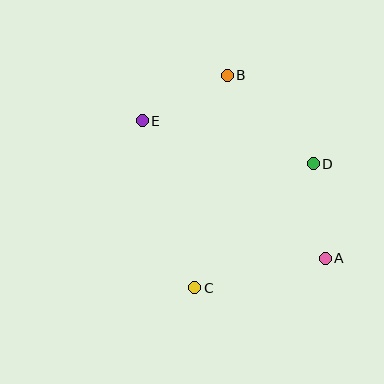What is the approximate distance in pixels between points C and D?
The distance between C and D is approximately 172 pixels.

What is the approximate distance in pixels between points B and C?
The distance between B and C is approximately 215 pixels.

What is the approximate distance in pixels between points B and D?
The distance between B and D is approximately 123 pixels.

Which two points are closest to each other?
Points A and D are closest to each other.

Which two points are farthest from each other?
Points A and E are farthest from each other.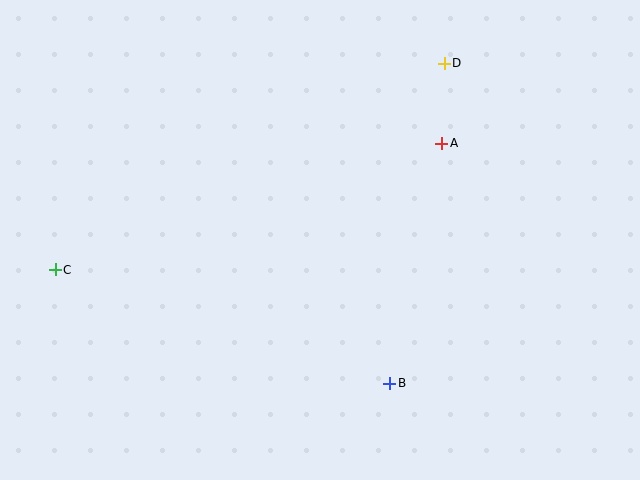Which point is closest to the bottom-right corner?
Point B is closest to the bottom-right corner.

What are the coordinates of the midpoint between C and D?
The midpoint between C and D is at (250, 167).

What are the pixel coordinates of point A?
Point A is at (442, 143).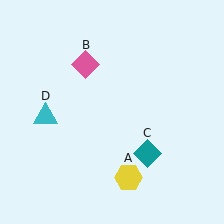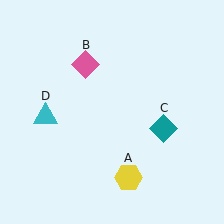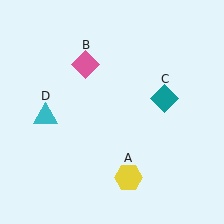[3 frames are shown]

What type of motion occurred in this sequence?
The teal diamond (object C) rotated counterclockwise around the center of the scene.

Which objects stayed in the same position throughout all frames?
Yellow hexagon (object A) and pink diamond (object B) and cyan triangle (object D) remained stationary.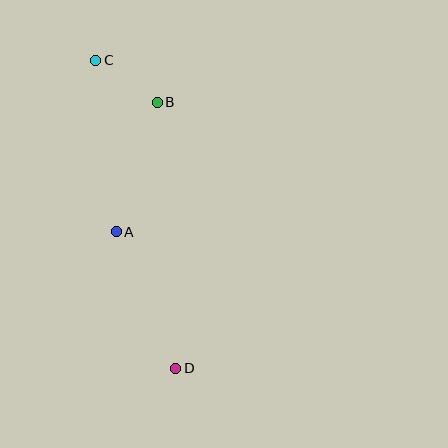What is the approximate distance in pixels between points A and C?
The distance between A and C is approximately 173 pixels.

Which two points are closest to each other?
Points B and C are closest to each other.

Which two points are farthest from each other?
Points C and D are farthest from each other.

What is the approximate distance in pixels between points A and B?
The distance between A and B is approximately 136 pixels.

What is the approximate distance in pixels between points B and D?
The distance between B and D is approximately 267 pixels.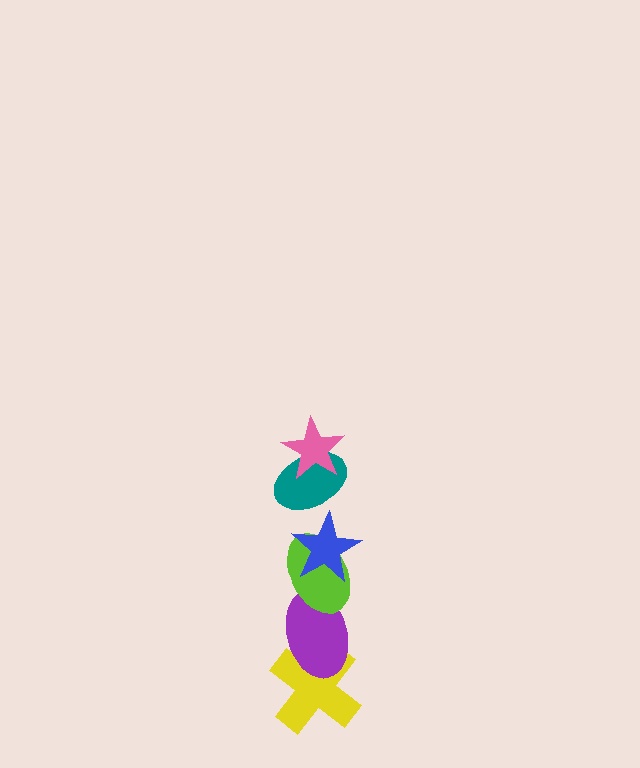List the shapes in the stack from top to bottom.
From top to bottom: the pink star, the teal ellipse, the blue star, the lime ellipse, the purple ellipse, the yellow cross.